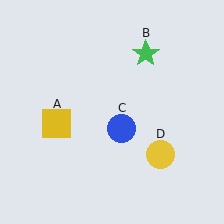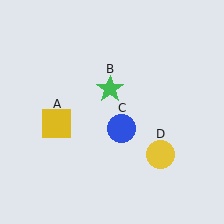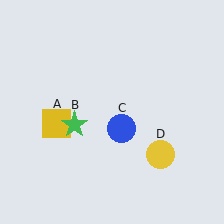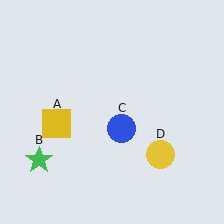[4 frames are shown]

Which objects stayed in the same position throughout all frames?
Yellow square (object A) and blue circle (object C) and yellow circle (object D) remained stationary.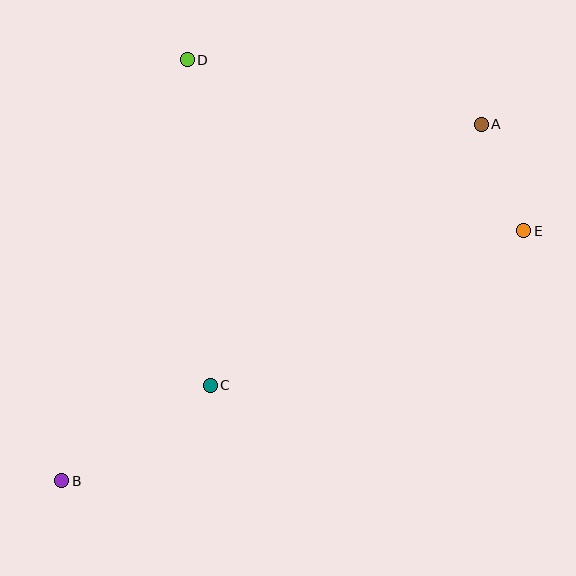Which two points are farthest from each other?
Points A and B are farthest from each other.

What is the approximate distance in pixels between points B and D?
The distance between B and D is approximately 439 pixels.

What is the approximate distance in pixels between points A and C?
The distance between A and C is approximately 376 pixels.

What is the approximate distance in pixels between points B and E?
The distance between B and E is approximately 525 pixels.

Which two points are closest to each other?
Points A and E are closest to each other.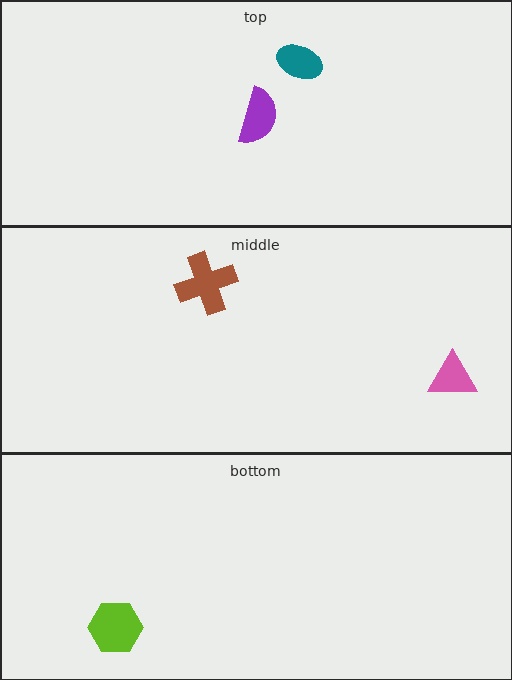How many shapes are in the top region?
2.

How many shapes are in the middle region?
2.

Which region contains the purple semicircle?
The top region.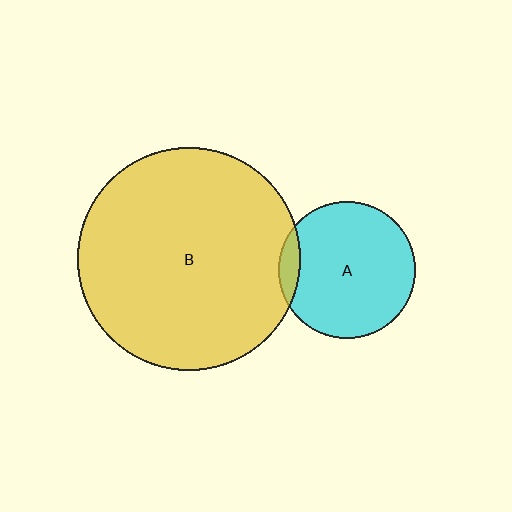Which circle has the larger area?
Circle B (yellow).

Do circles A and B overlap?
Yes.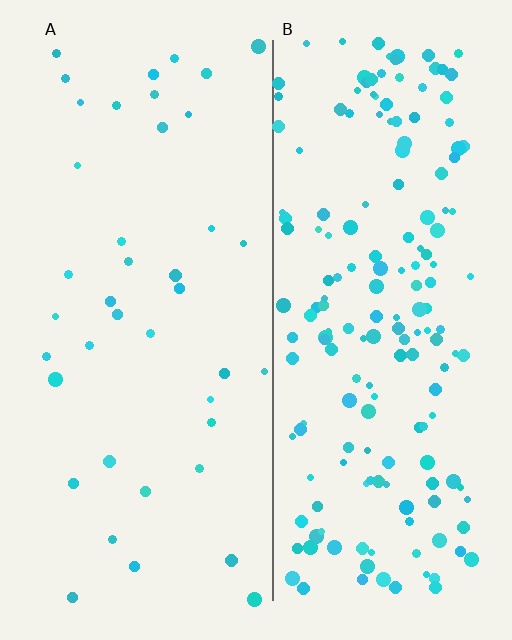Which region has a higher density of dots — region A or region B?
B (the right).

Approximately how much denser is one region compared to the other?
Approximately 4.4× — region B over region A.